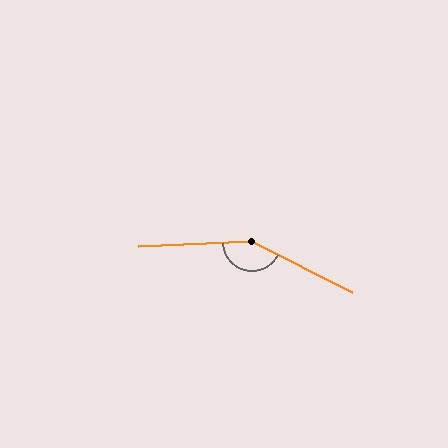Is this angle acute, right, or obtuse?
It is obtuse.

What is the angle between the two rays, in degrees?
Approximately 151 degrees.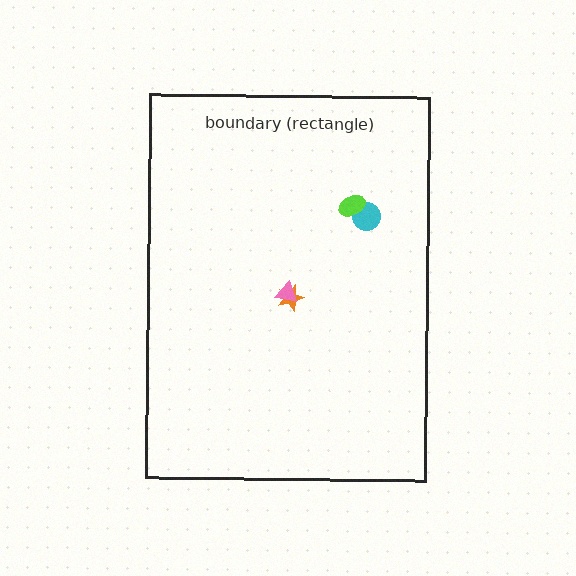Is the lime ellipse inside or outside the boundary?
Inside.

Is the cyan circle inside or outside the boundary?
Inside.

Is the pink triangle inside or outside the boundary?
Inside.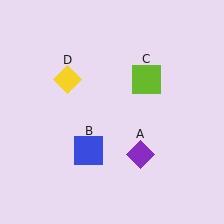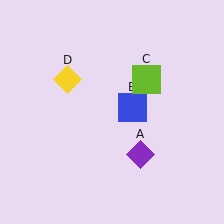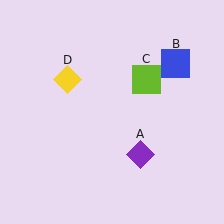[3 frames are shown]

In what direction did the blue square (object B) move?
The blue square (object B) moved up and to the right.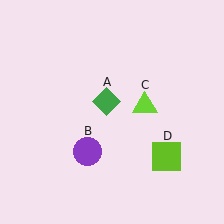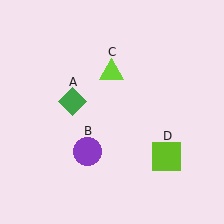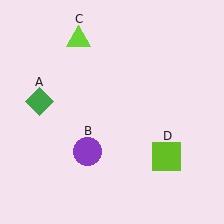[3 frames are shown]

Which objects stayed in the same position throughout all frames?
Purple circle (object B) and lime square (object D) remained stationary.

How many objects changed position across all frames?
2 objects changed position: green diamond (object A), lime triangle (object C).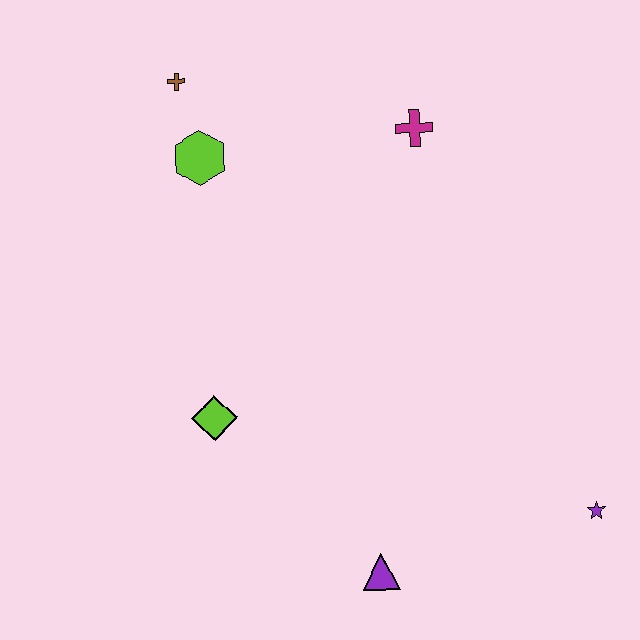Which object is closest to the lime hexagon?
The brown cross is closest to the lime hexagon.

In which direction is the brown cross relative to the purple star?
The brown cross is above the purple star.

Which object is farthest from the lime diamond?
The purple star is farthest from the lime diamond.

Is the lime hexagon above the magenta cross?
No